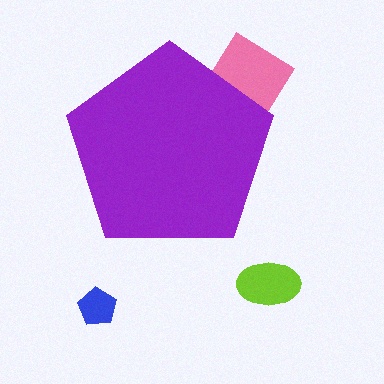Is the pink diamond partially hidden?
Yes, the pink diamond is partially hidden behind the purple pentagon.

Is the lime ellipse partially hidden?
No, the lime ellipse is fully visible.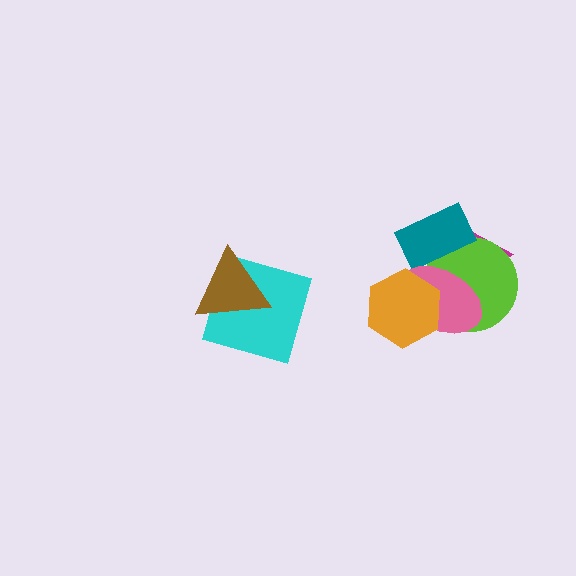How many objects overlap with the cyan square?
1 object overlaps with the cyan square.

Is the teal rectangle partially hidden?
Yes, it is partially covered by another shape.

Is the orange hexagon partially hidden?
No, no other shape covers it.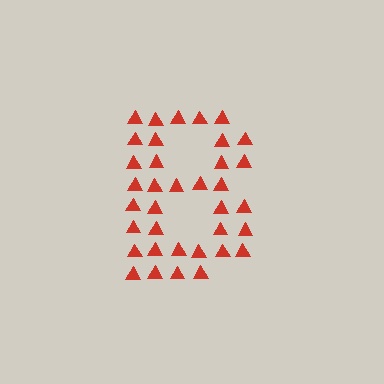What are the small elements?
The small elements are triangles.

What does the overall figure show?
The overall figure shows the letter B.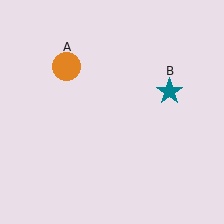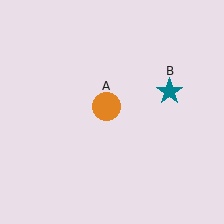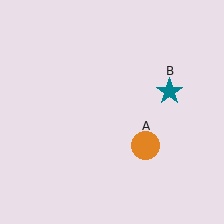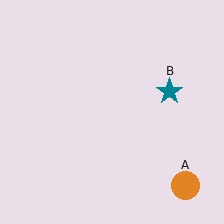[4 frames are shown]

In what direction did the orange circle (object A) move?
The orange circle (object A) moved down and to the right.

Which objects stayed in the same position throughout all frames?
Teal star (object B) remained stationary.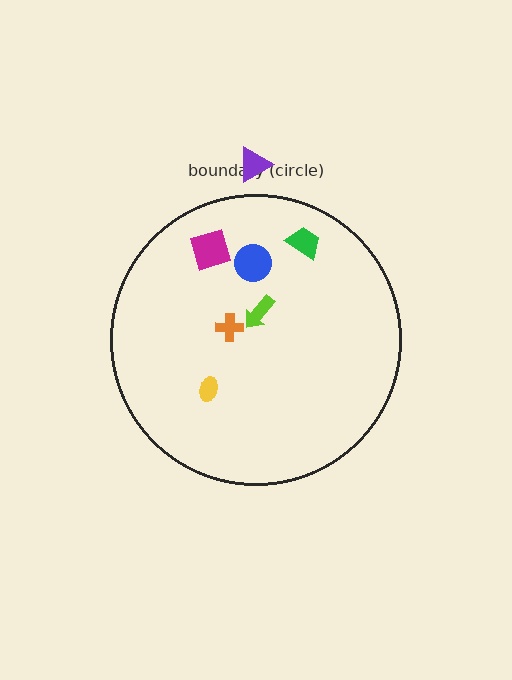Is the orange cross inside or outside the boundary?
Inside.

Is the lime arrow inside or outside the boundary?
Inside.